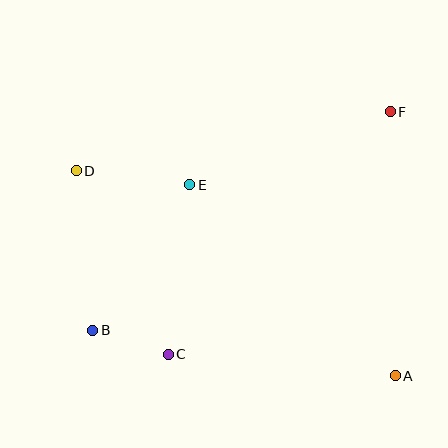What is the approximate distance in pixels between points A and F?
The distance between A and F is approximately 264 pixels.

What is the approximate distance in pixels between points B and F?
The distance between B and F is approximately 369 pixels.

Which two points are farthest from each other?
Points A and D are farthest from each other.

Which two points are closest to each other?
Points B and C are closest to each other.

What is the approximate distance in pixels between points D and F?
The distance between D and F is approximately 320 pixels.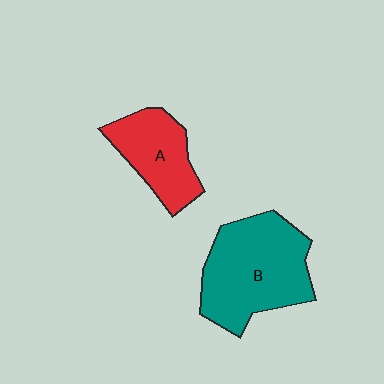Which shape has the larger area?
Shape B (teal).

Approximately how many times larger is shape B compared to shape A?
Approximately 1.7 times.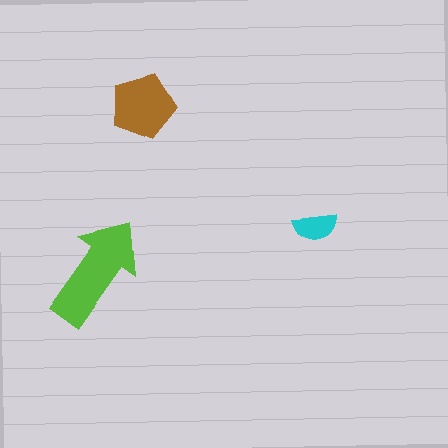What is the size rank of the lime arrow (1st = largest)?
1st.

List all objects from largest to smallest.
The lime arrow, the brown pentagon, the cyan semicircle.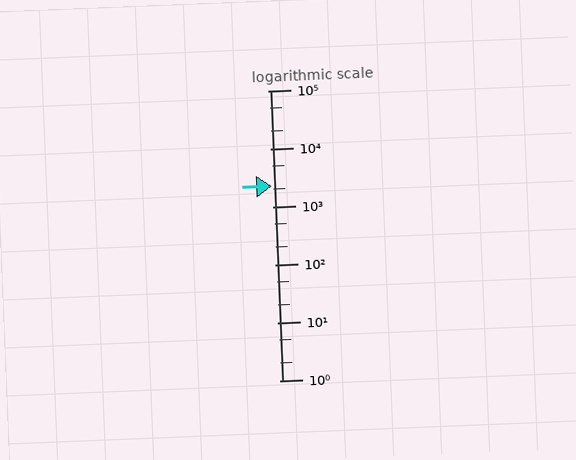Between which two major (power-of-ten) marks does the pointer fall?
The pointer is between 1000 and 10000.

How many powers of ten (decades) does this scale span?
The scale spans 5 decades, from 1 to 100000.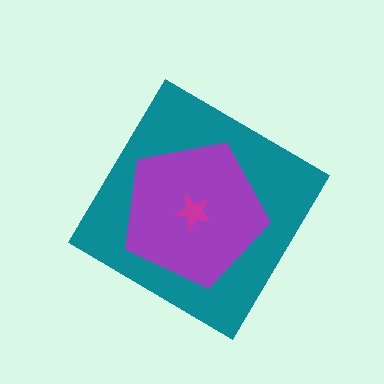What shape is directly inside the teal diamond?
The purple pentagon.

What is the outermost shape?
The teal diamond.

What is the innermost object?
The magenta star.